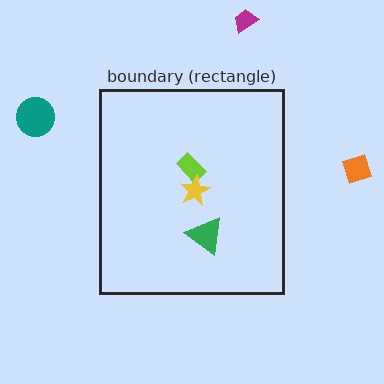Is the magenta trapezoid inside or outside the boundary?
Outside.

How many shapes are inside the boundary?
3 inside, 3 outside.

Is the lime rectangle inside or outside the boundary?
Inside.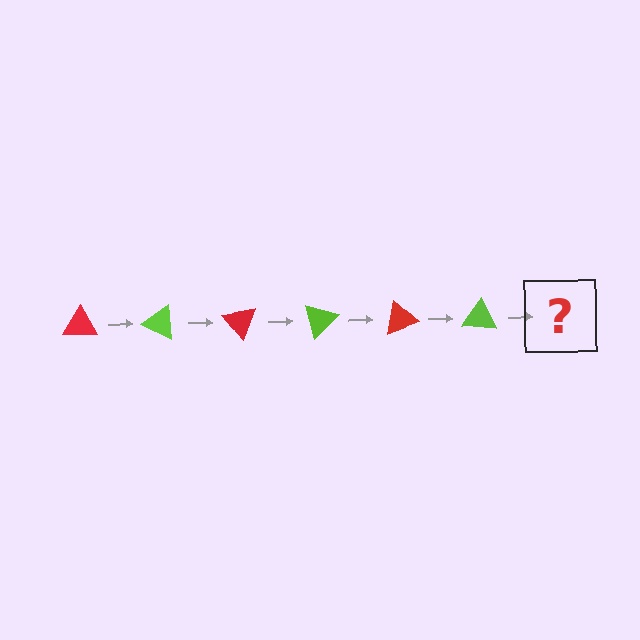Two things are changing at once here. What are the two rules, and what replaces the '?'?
The two rules are that it rotates 25 degrees each step and the color cycles through red and lime. The '?' should be a red triangle, rotated 150 degrees from the start.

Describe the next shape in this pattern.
It should be a red triangle, rotated 150 degrees from the start.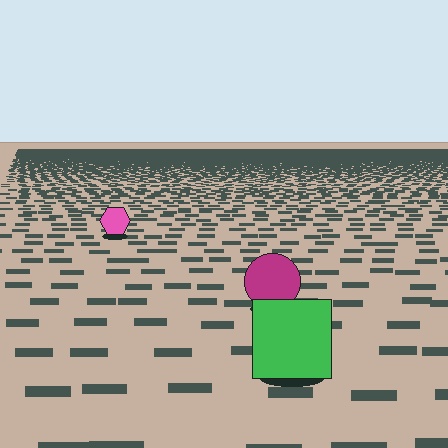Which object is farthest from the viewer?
The pink hexagon is farthest from the viewer. It appears smaller and the ground texture around it is denser.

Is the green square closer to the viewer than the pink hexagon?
Yes. The green square is closer — you can tell from the texture gradient: the ground texture is coarser near it.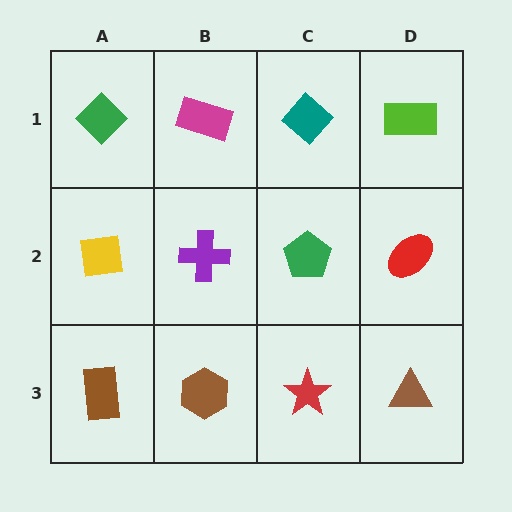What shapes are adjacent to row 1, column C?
A green pentagon (row 2, column C), a magenta rectangle (row 1, column B), a lime rectangle (row 1, column D).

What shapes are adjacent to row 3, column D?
A red ellipse (row 2, column D), a red star (row 3, column C).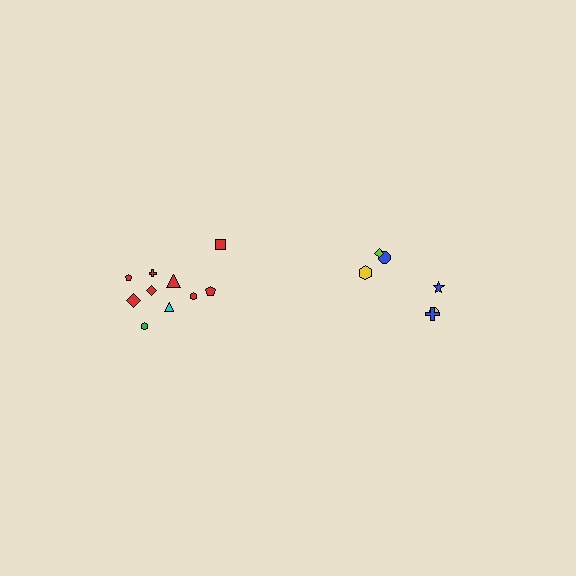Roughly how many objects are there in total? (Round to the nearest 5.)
Roughly 15 objects in total.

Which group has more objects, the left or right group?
The left group.